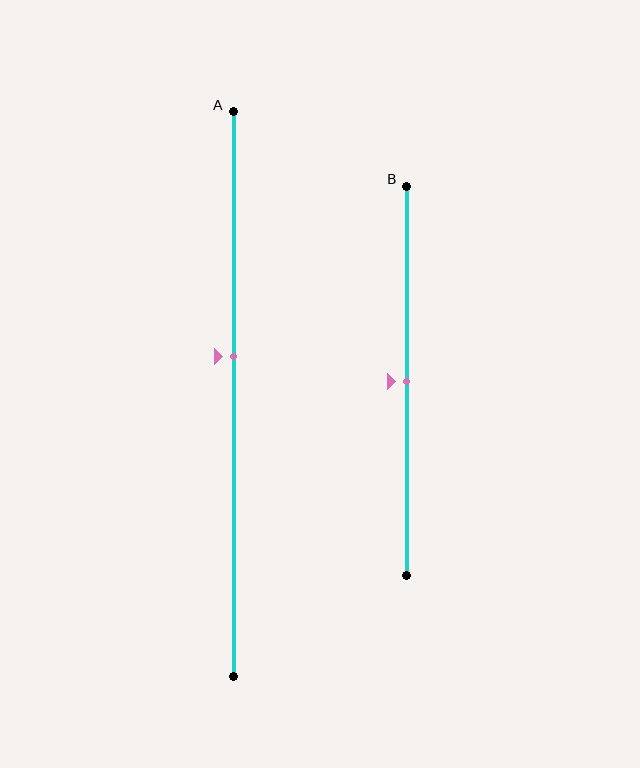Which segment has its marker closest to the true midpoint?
Segment B has its marker closest to the true midpoint.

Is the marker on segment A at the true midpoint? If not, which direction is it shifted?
No, the marker on segment A is shifted upward by about 7% of the segment length.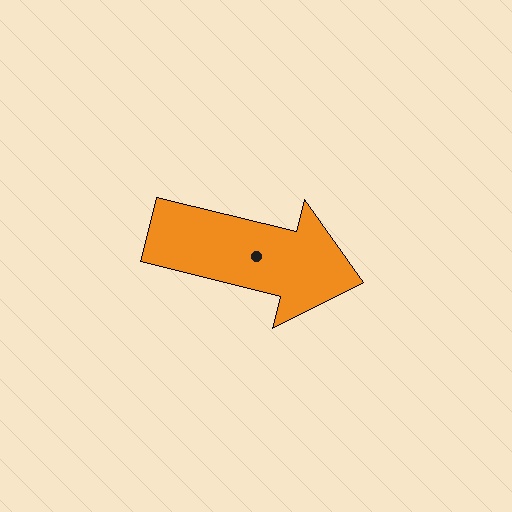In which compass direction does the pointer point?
East.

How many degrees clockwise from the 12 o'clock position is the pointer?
Approximately 104 degrees.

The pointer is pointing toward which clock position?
Roughly 3 o'clock.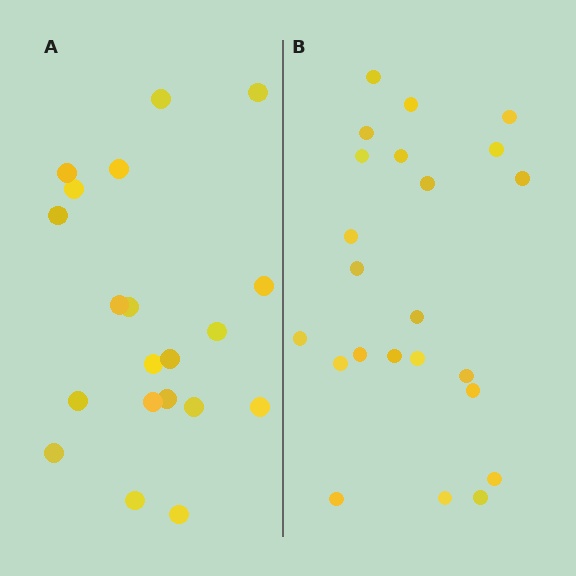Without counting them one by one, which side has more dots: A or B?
Region B (the right region) has more dots.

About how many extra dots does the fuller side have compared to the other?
Region B has just a few more — roughly 2 or 3 more dots than region A.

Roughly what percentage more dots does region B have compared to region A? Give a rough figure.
About 15% more.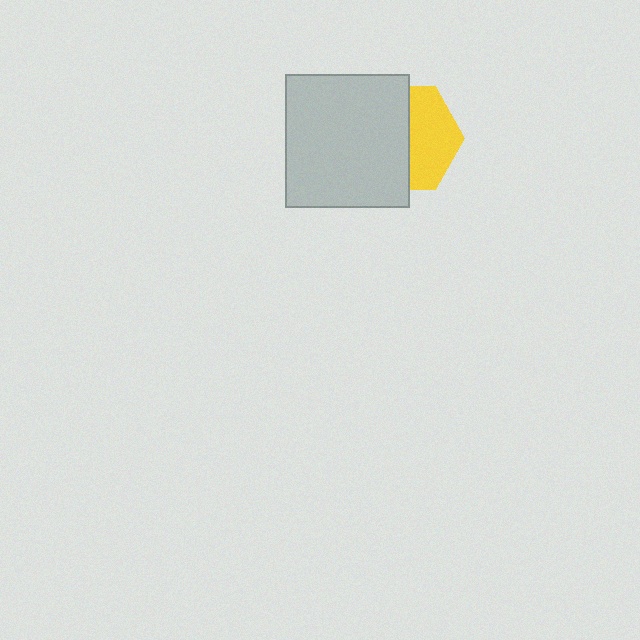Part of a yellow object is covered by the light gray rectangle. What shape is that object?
It is a hexagon.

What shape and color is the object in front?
The object in front is a light gray rectangle.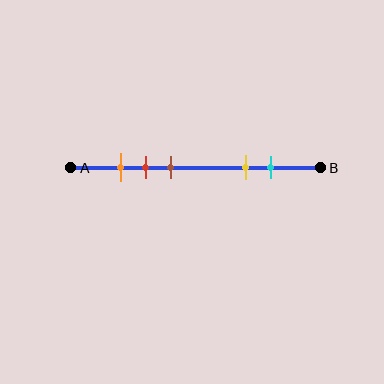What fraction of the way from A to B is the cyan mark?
The cyan mark is approximately 80% (0.8) of the way from A to B.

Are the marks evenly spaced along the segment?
No, the marks are not evenly spaced.